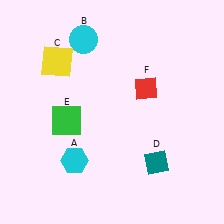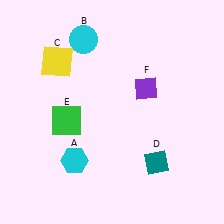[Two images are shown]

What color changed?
The diamond (F) changed from red in Image 1 to purple in Image 2.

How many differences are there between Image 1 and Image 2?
There is 1 difference between the two images.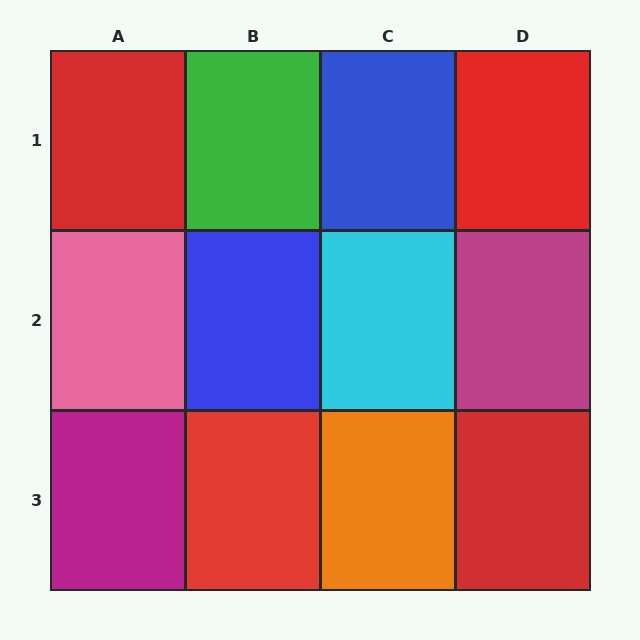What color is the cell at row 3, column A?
Magenta.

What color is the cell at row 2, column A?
Pink.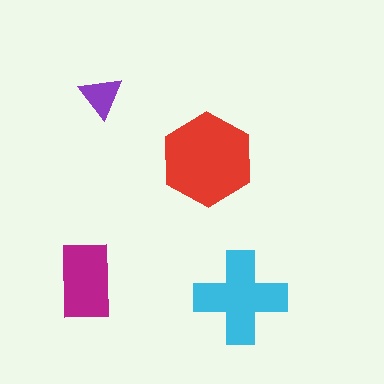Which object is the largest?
The red hexagon.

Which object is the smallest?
The purple triangle.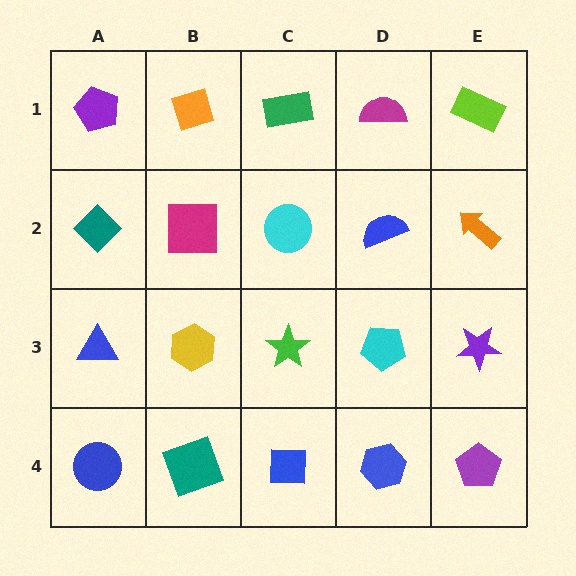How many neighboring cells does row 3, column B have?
4.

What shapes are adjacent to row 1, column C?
A cyan circle (row 2, column C), an orange diamond (row 1, column B), a magenta semicircle (row 1, column D).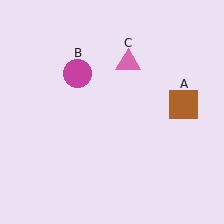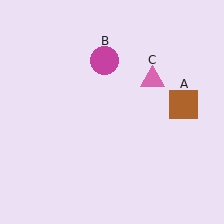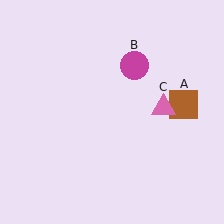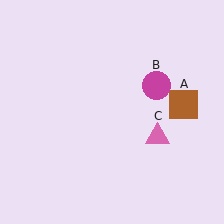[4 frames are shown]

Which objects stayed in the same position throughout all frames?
Brown square (object A) remained stationary.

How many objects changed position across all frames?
2 objects changed position: magenta circle (object B), pink triangle (object C).